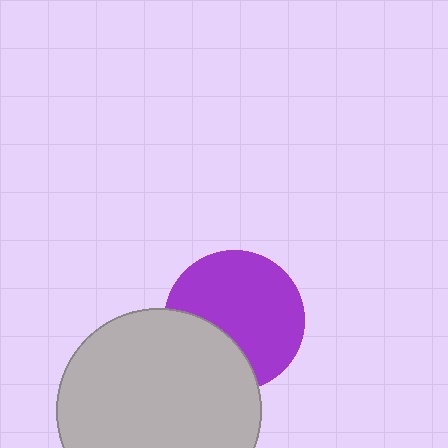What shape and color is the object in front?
The object in front is a light gray circle.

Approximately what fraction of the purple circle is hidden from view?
Roughly 31% of the purple circle is hidden behind the light gray circle.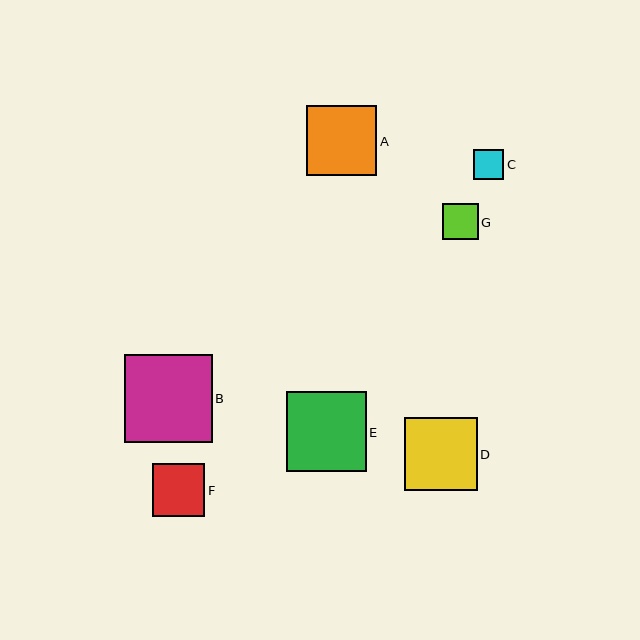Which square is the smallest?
Square C is the smallest with a size of approximately 30 pixels.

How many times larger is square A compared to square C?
Square A is approximately 2.4 times the size of square C.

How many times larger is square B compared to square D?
Square B is approximately 1.2 times the size of square D.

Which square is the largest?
Square B is the largest with a size of approximately 88 pixels.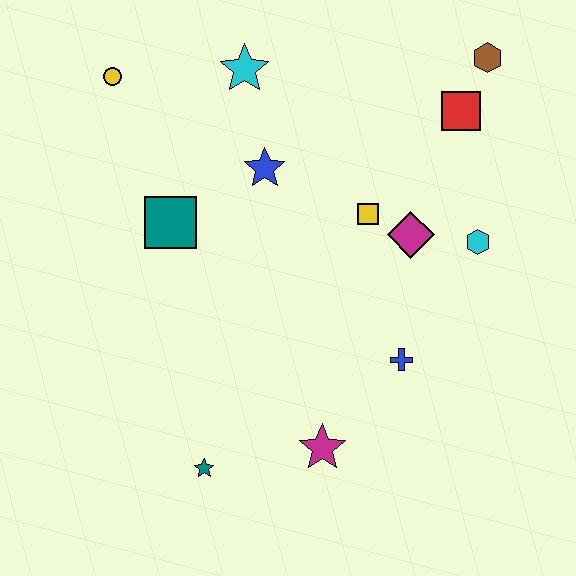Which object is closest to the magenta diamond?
The yellow square is closest to the magenta diamond.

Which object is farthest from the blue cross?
The yellow circle is farthest from the blue cross.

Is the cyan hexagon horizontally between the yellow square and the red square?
No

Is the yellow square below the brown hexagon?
Yes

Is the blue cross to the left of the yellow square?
No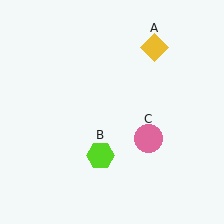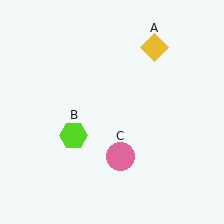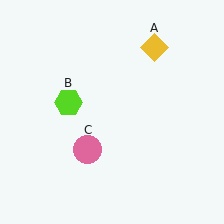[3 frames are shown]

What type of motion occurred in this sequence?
The lime hexagon (object B), pink circle (object C) rotated clockwise around the center of the scene.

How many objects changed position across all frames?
2 objects changed position: lime hexagon (object B), pink circle (object C).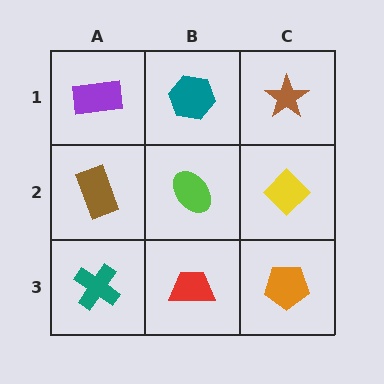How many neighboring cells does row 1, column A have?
2.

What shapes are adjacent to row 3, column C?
A yellow diamond (row 2, column C), a red trapezoid (row 3, column B).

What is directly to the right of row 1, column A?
A teal hexagon.